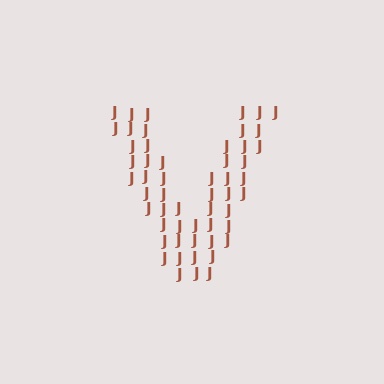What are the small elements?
The small elements are letter J's.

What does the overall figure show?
The overall figure shows the letter V.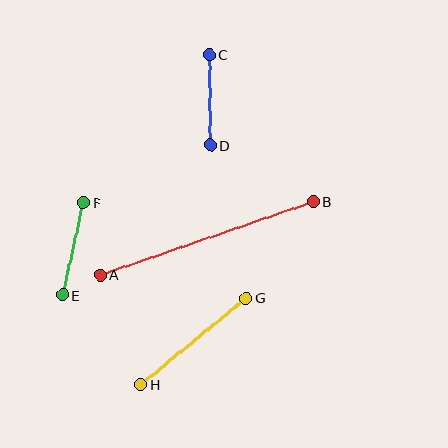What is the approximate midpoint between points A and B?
The midpoint is at approximately (207, 238) pixels.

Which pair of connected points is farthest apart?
Points A and B are farthest apart.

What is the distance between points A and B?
The distance is approximately 225 pixels.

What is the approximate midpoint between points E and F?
The midpoint is at approximately (73, 249) pixels.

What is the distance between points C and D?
The distance is approximately 91 pixels.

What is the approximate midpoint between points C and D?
The midpoint is at approximately (210, 100) pixels.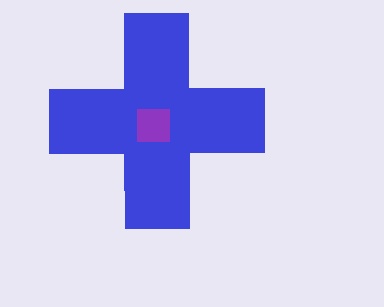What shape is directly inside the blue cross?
The purple square.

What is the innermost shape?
The purple square.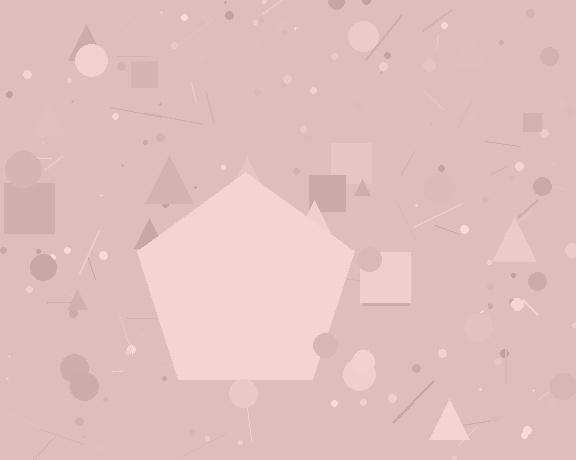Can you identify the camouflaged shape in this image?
The camouflaged shape is a pentagon.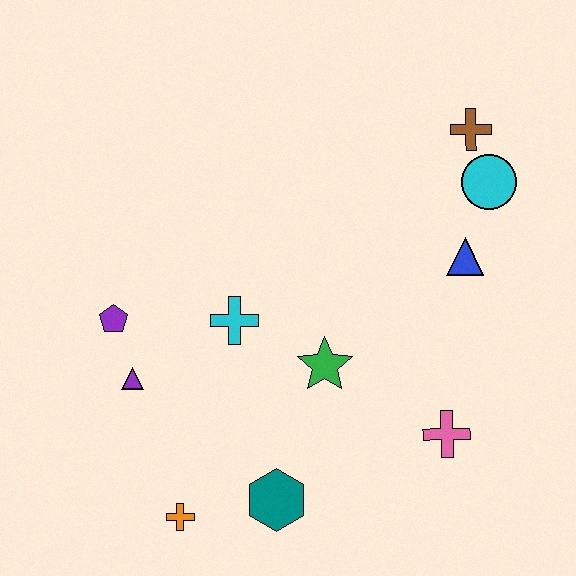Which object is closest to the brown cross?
The cyan circle is closest to the brown cross.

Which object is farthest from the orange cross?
The brown cross is farthest from the orange cross.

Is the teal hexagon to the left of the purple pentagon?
No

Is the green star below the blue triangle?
Yes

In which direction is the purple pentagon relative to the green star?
The purple pentagon is to the left of the green star.